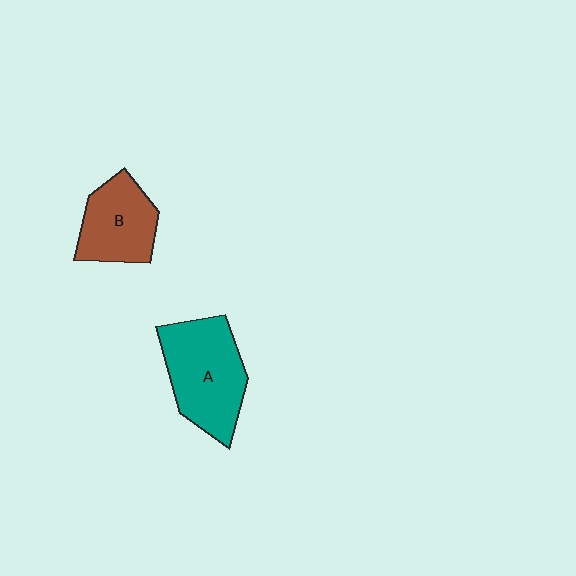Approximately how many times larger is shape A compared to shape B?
Approximately 1.4 times.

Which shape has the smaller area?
Shape B (brown).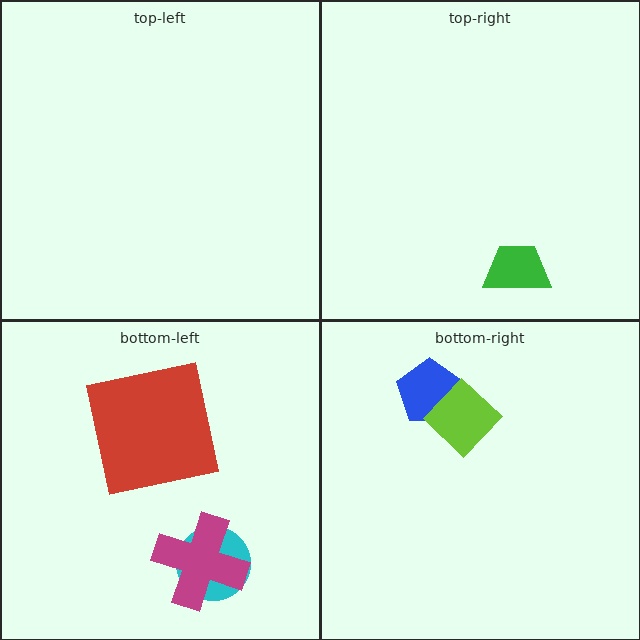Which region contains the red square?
The bottom-left region.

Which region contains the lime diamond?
The bottom-right region.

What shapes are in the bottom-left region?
The cyan circle, the red square, the magenta cross.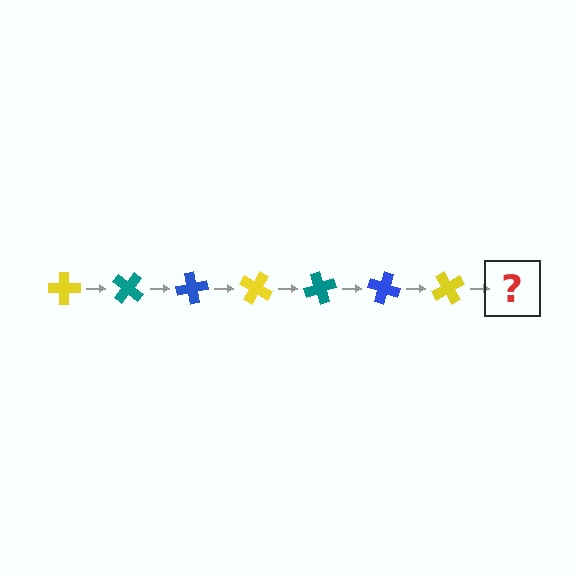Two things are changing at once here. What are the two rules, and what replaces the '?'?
The two rules are that it rotates 40 degrees each step and the color cycles through yellow, teal, and blue. The '?' should be a teal cross, rotated 280 degrees from the start.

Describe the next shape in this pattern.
It should be a teal cross, rotated 280 degrees from the start.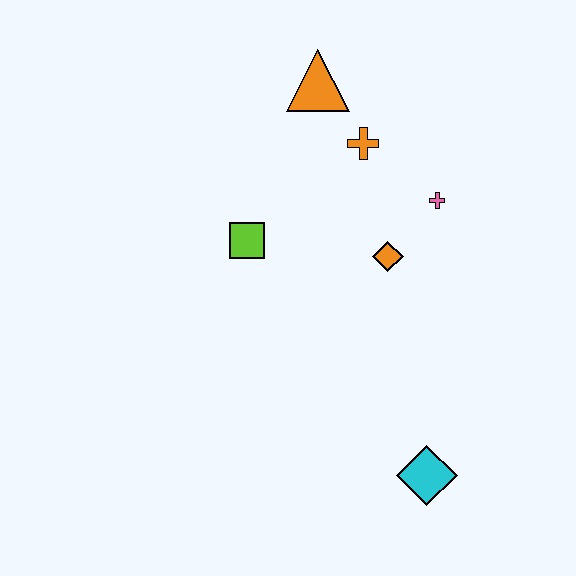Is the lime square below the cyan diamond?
No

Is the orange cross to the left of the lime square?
No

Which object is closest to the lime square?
The orange diamond is closest to the lime square.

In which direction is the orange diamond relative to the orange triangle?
The orange diamond is below the orange triangle.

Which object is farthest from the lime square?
The cyan diamond is farthest from the lime square.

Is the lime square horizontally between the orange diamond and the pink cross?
No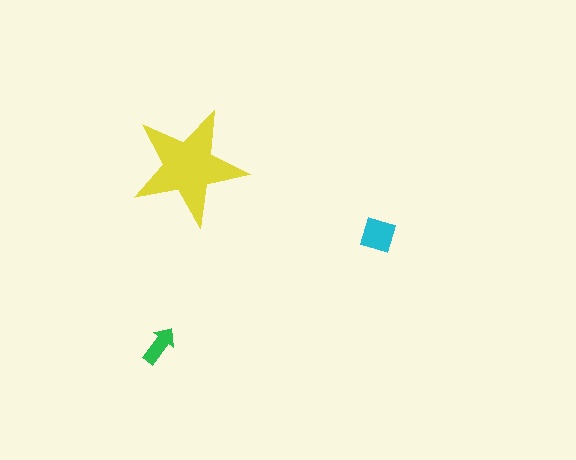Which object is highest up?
The yellow star is topmost.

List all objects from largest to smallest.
The yellow star, the cyan diamond, the green arrow.